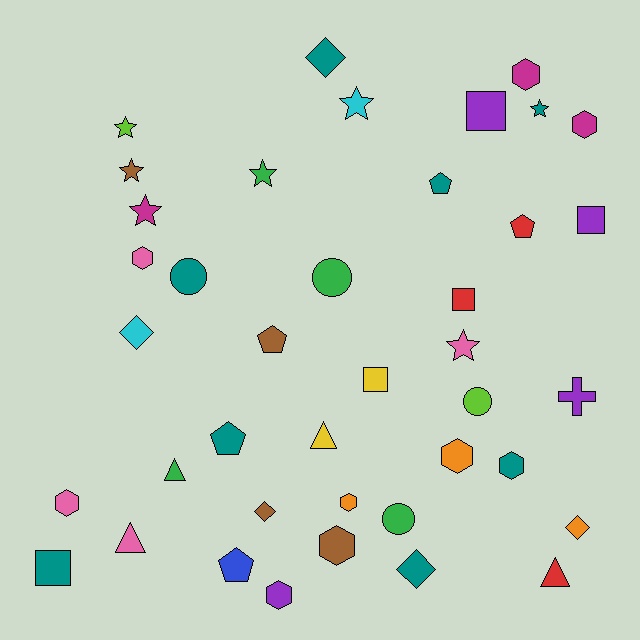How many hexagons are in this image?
There are 9 hexagons.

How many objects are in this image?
There are 40 objects.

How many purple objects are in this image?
There are 4 purple objects.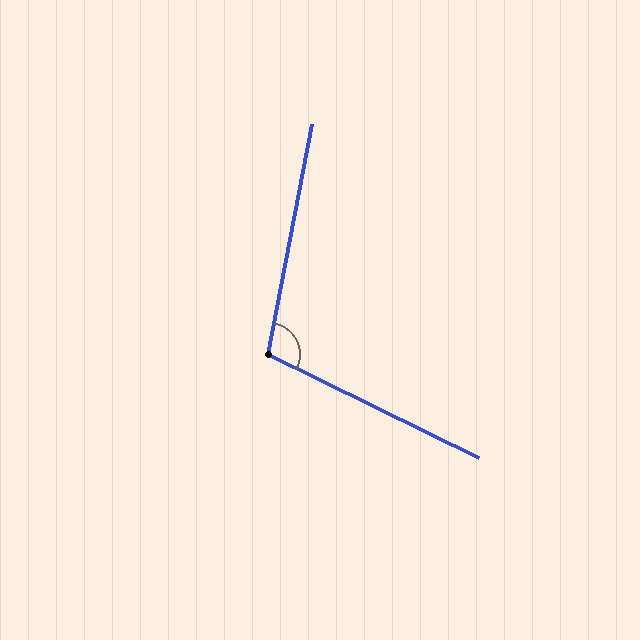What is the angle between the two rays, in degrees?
Approximately 105 degrees.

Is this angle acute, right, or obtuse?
It is obtuse.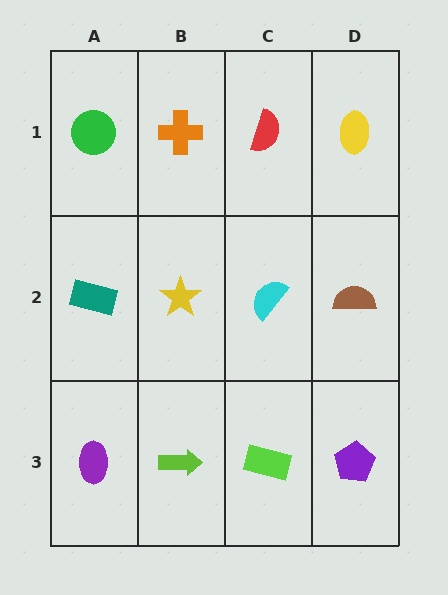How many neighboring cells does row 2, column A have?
3.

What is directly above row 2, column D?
A yellow ellipse.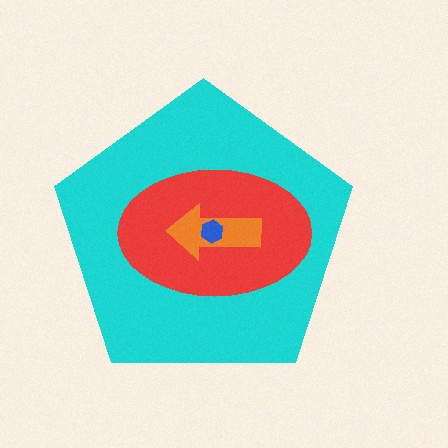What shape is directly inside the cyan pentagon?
The red ellipse.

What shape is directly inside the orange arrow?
The blue hexagon.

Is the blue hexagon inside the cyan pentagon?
Yes.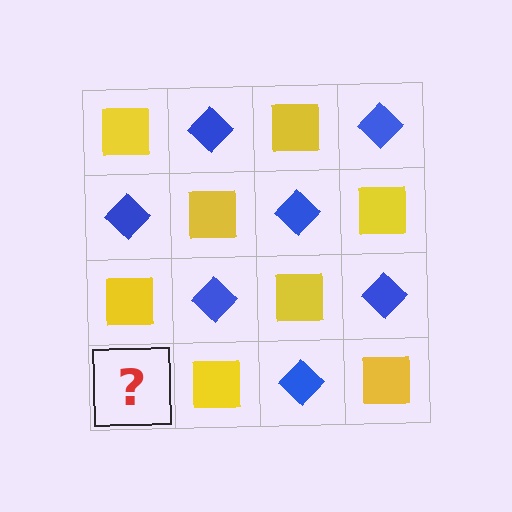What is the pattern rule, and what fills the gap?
The rule is that it alternates yellow square and blue diamond in a checkerboard pattern. The gap should be filled with a blue diamond.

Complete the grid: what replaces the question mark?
The question mark should be replaced with a blue diamond.